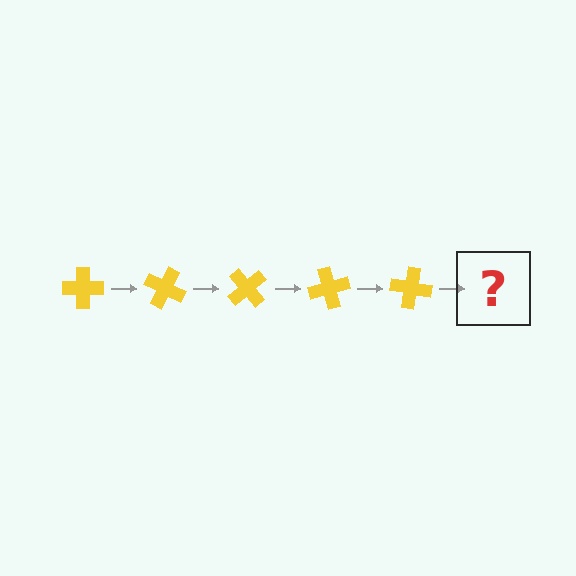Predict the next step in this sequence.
The next step is a yellow cross rotated 125 degrees.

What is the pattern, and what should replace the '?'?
The pattern is that the cross rotates 25 degrees each step. The '?' should be a yellow cross rotated 125 degrees.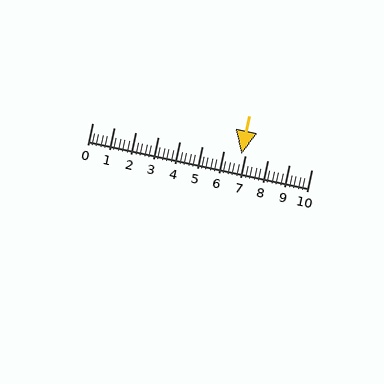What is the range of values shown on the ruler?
The ruler shows values from 0 to 10.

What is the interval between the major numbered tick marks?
The major tick marks are spaced 1 units apart.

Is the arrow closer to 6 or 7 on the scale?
The arrow is closer to 7.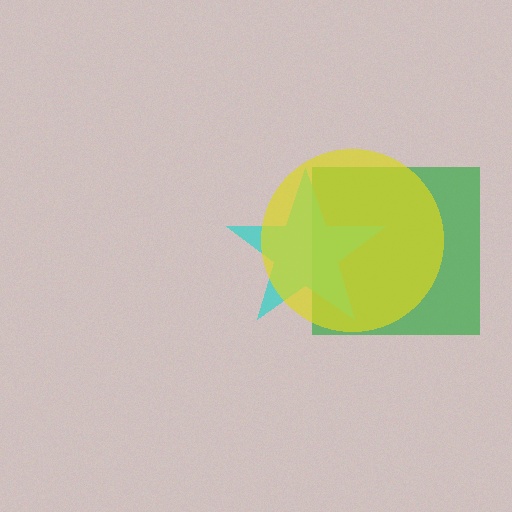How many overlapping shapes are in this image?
There are 3 overlapping shapes in the image.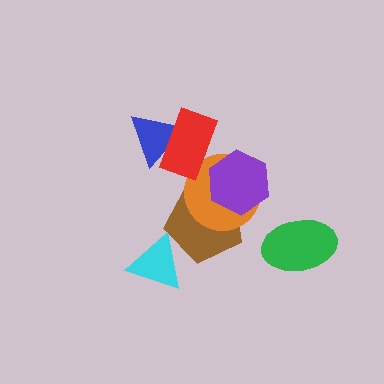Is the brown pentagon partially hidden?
Yes, it is partially covered by another shape.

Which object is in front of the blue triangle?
The red rectangle is in front of the blue triangle.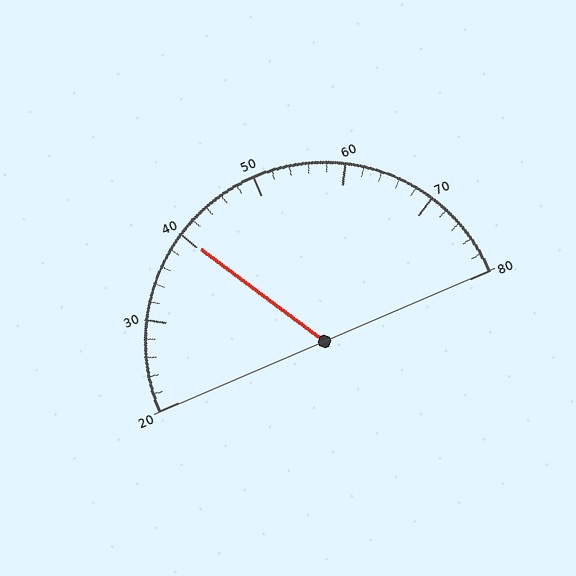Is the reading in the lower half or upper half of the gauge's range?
The reading is in the lower half of the range (20 to 80).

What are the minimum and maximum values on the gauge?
The gauge ranges from 20 to 80.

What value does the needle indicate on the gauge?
The needle indicates approximately 40.